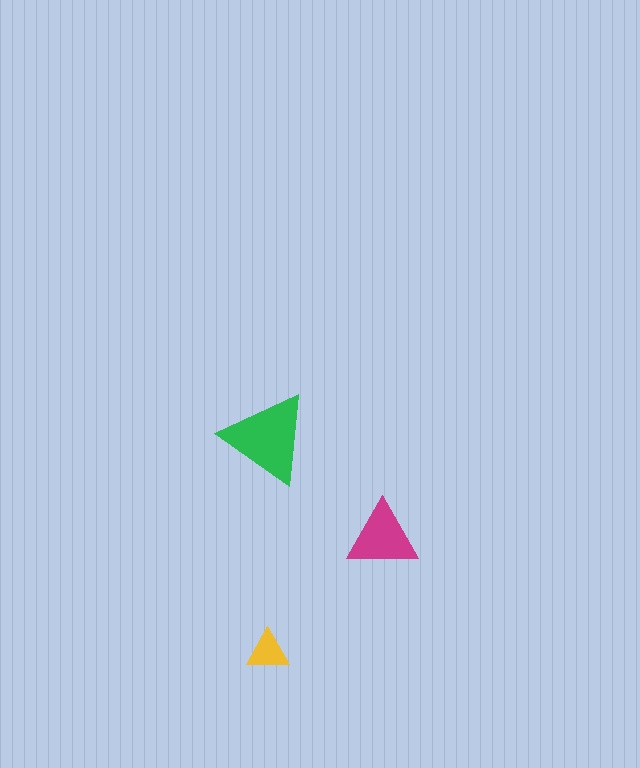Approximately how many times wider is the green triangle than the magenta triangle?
About 1.5 times wider.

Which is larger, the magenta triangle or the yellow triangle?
The magenta one.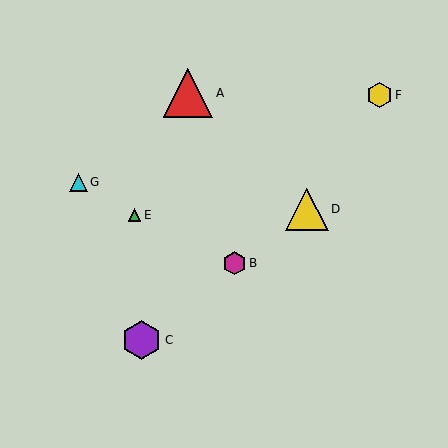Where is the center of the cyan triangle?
The center of the cyan triangle is at (78, 182).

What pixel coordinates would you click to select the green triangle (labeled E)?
Click at (135, 215) to select the green triangle E.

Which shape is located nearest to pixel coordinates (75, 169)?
The cyan triangle (labeled G) at (78, 182) is nearest to that location.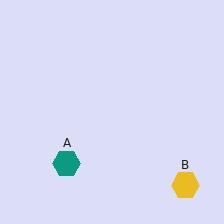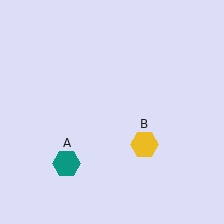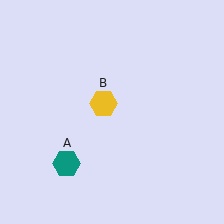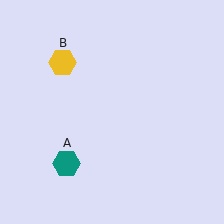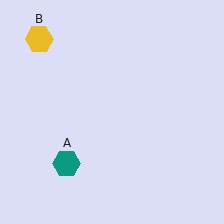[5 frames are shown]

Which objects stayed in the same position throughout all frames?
Teal hexagon (object A) remained stationary.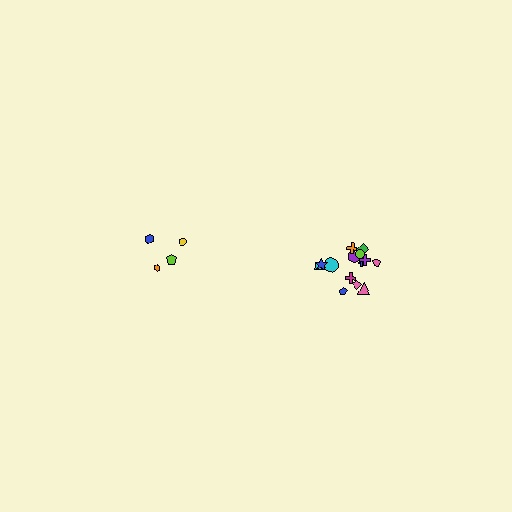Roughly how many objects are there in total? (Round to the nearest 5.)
Roughly 20 objects in total.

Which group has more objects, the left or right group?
The right group.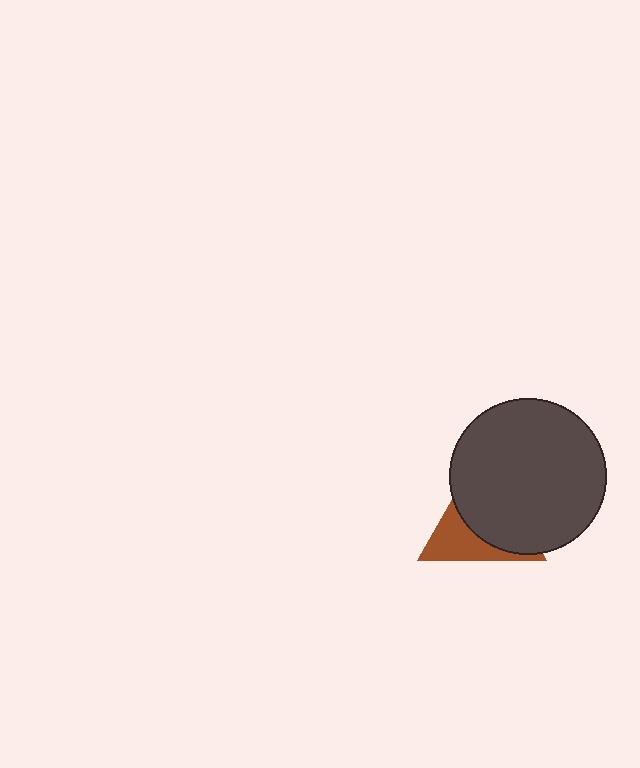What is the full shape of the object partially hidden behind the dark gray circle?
The partially hidden object is a brown triangle.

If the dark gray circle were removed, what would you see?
You would see the complete brown triangle.